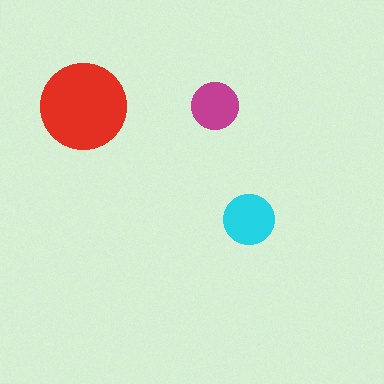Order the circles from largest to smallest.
the red one, the cyan one, the magenta one.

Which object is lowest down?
The cyan circle is bottommost.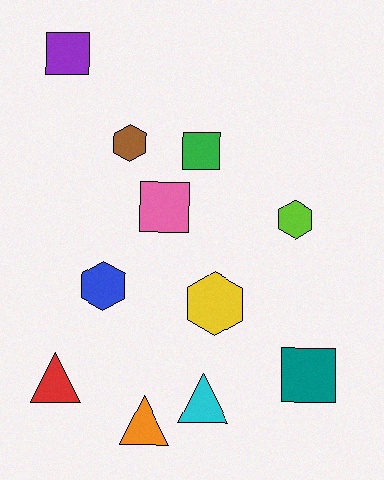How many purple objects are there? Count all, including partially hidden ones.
There is 1 purple object.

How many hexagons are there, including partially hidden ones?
There are 4 hexagons.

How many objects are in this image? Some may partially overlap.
There are 11 objects.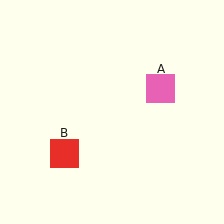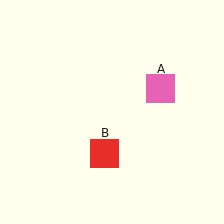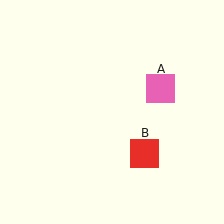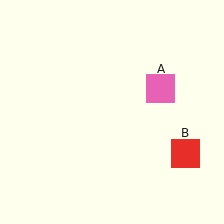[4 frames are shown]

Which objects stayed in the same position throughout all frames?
Pink square (object A) remained stationary.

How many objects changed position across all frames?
1 object changed position: red square (object B).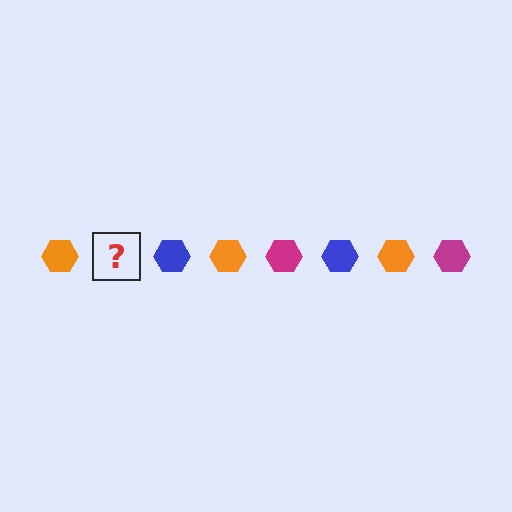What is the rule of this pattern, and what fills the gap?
The rule is that the pattern cycles through orange, magenta, blue hexagons. The gap should be filled with a magenta hexagon.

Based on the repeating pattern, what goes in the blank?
The blank should be a magenta hexagon.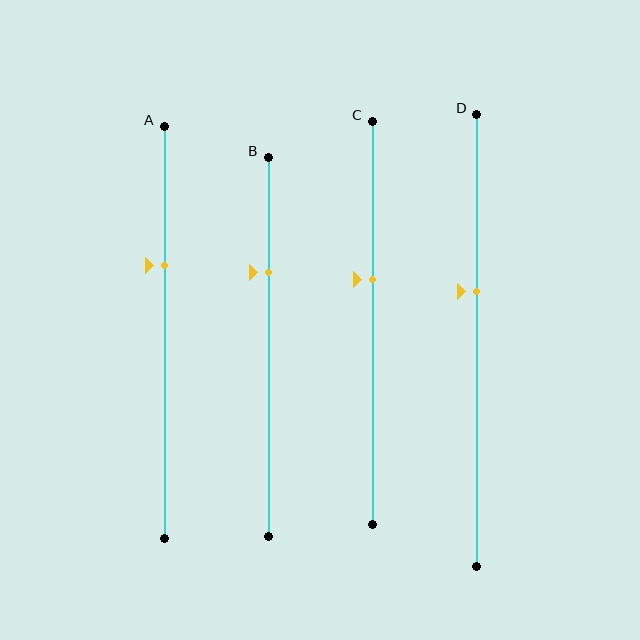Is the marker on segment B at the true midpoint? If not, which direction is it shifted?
No, the marker on segment B is shifted upward by about 20% of the segment length.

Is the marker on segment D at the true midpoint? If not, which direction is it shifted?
No, the marker on segment D is shifted upward by about 11% of the segment length.